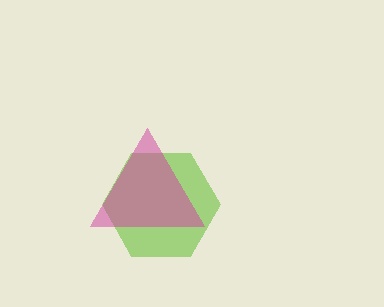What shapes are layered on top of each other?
The layered shapes are: a lime hexagon, a magenta triangle.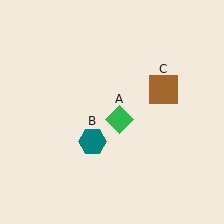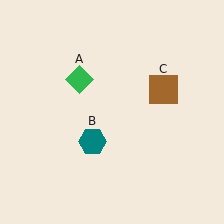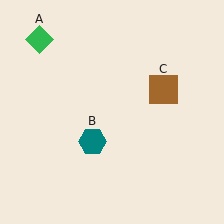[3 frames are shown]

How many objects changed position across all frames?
1 object changed position: green diamond (object A).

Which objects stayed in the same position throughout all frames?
Teal hexagon (object B) and brown square (object C) remained stationary.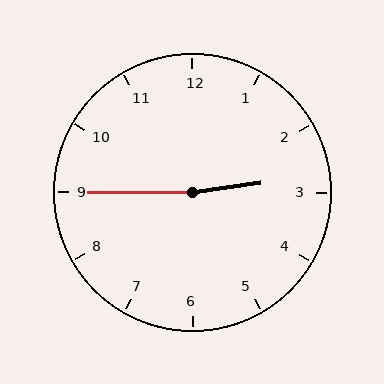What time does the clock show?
2:45.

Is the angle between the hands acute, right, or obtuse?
It is obtuse.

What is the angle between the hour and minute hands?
Approximately 172 degrees.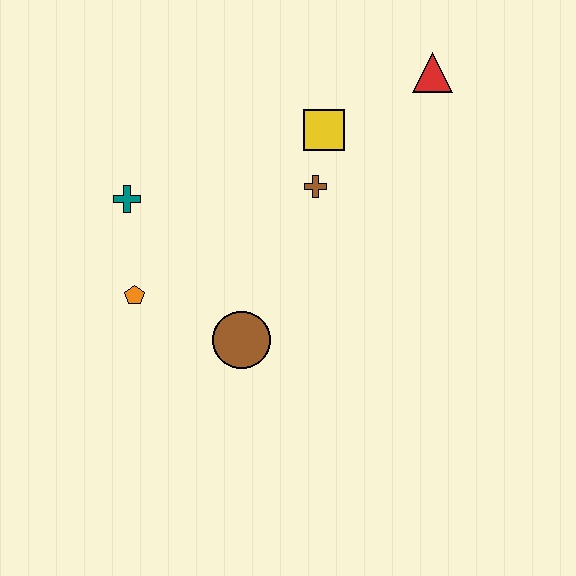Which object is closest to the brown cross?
The yellow square is closest to the brown cross.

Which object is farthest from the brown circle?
The red triangle is farthest from the brown circle.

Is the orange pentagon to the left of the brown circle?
Yes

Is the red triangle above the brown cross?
Yes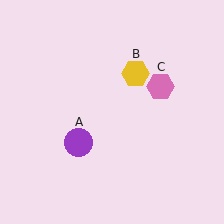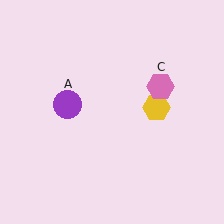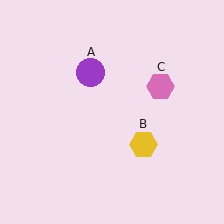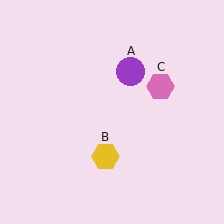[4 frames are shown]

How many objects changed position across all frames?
2 objects changed position: purple circle (object A), yellow hexagon (object B).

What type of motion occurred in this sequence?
The purple circle (object A), yellow hexagon (object B) rotated clockwise around the center of the scene.